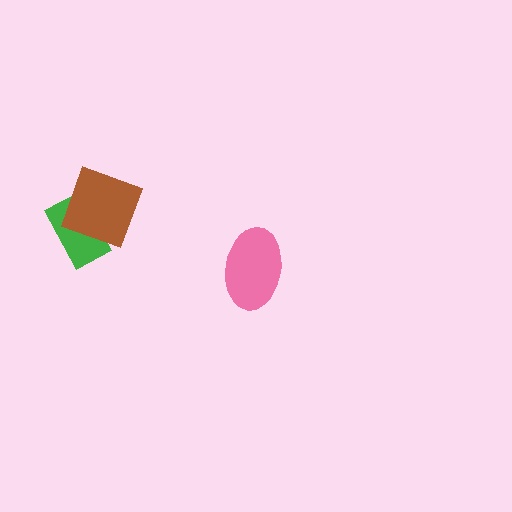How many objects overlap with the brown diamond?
1 object overlaps with the brown diamond.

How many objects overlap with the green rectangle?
1 object overlaps with the green rectangle.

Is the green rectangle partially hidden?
Yes, it is partially covered by another shape.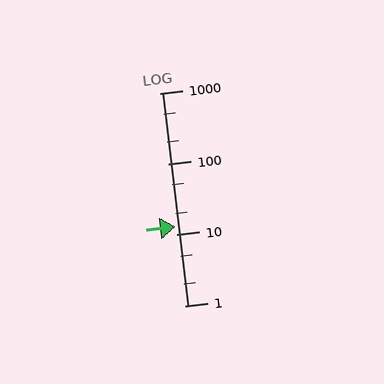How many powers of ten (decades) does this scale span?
The scale spans 3 decades, from 1 to 1000.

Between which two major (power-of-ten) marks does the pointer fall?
The pointer is between 10 and 100.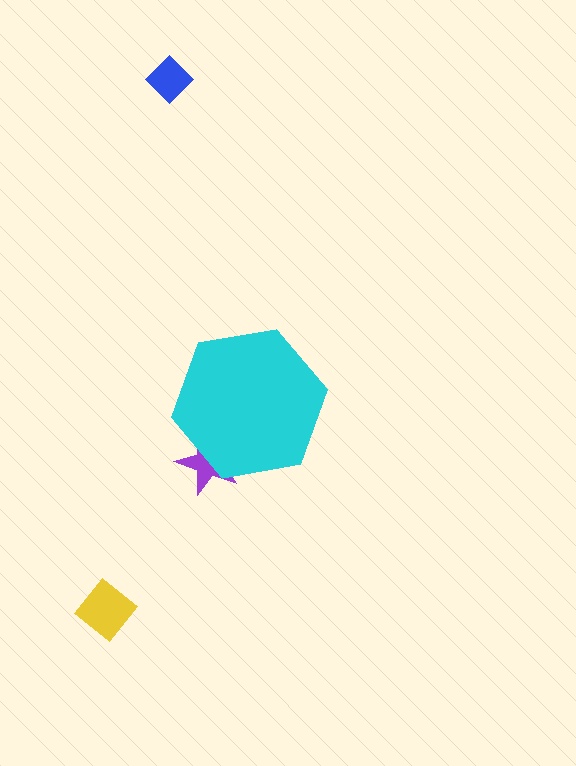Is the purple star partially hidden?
Yes, the purple star is partially hidden behind the cyan hexagon.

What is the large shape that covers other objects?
A cyan hexagon.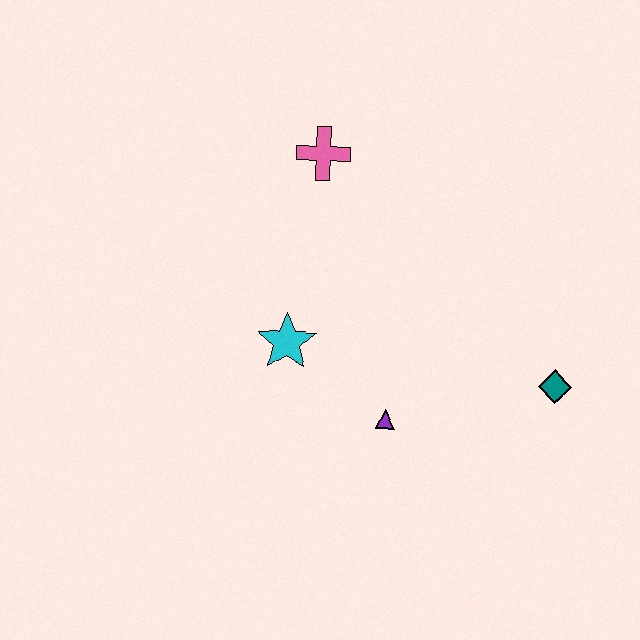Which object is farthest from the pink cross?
The teal diamond is farthest from the pink cross.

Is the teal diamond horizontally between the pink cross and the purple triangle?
No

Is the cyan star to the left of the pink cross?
Yes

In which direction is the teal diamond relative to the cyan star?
The teal diamond is to the right of the cyan star.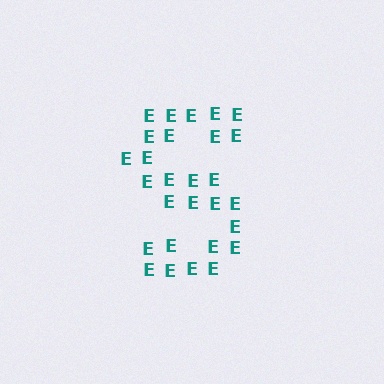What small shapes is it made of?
It is made of small letter E's.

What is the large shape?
The large shape is the letter S.